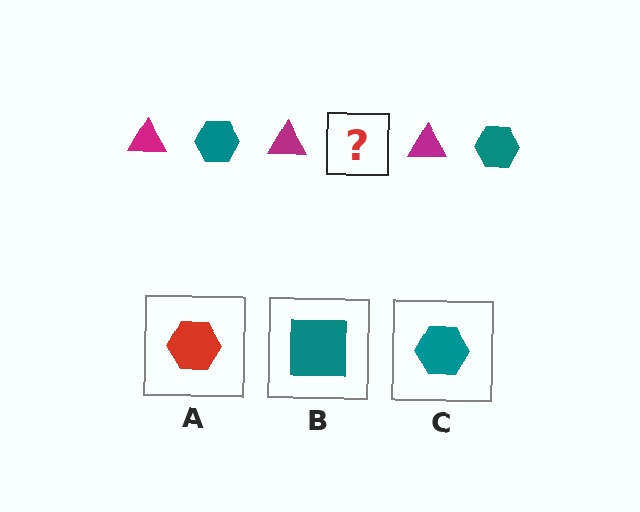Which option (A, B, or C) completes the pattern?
C.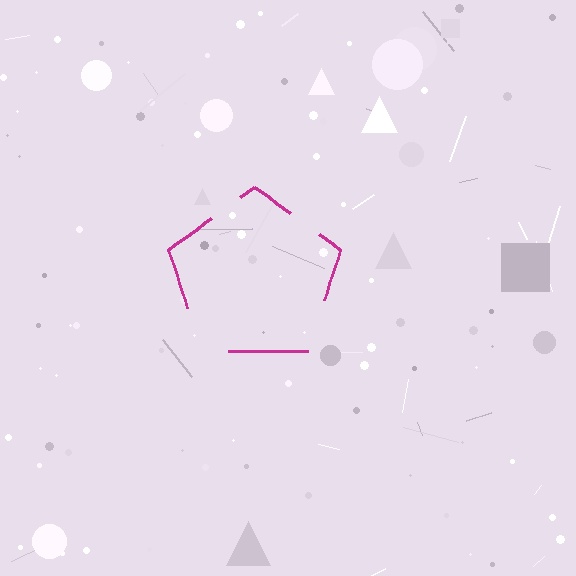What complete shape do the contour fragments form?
The contour fragments form a pentagon.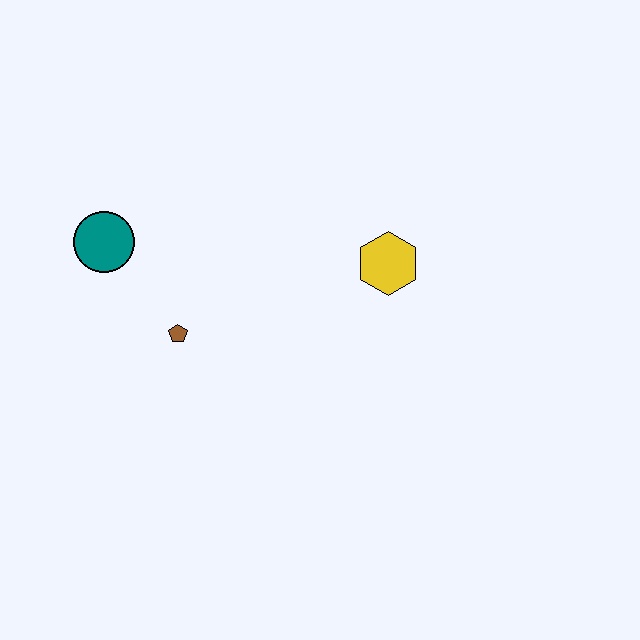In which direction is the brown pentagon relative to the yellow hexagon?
The brown pentagon is to the left of the yellow hexagon.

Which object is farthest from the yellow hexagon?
The teal circle is farthest from the yellow hexagon.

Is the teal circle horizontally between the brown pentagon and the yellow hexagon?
No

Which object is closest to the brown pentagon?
The teal circle is closest to the brown pentagon.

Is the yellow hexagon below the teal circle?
Yes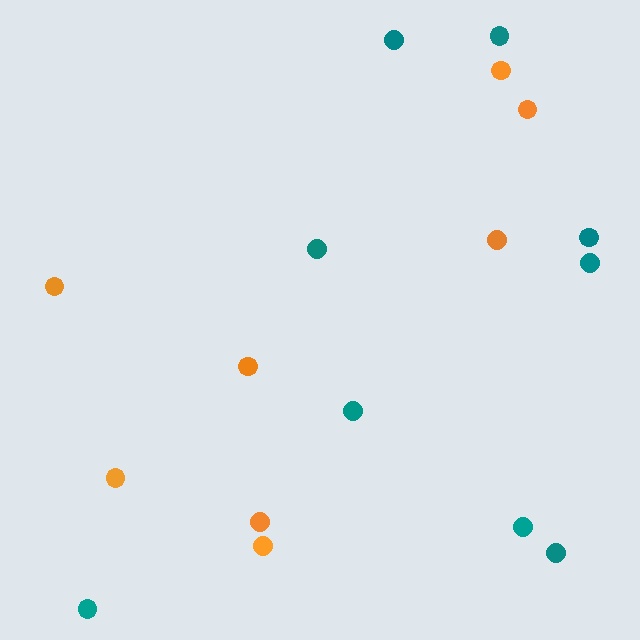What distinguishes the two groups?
There are 2 groups: one group of teal circles (9) and one group of orange circles (8).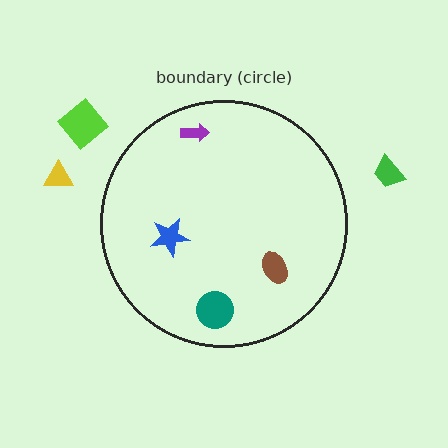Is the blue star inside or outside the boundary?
Inside.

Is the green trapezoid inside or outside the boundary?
Outside.